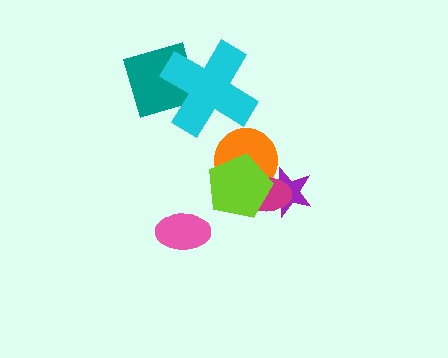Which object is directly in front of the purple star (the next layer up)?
The magenta ellipse is directly in front of the purple star.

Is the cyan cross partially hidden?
No, no other shape covers it.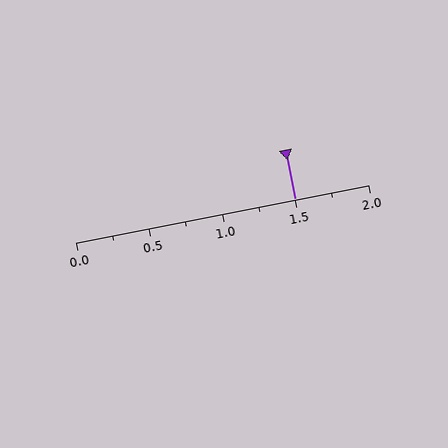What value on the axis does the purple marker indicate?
The marker indicates approximately 1.5.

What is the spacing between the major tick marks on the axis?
The major ticks are spaced 0.5 apart.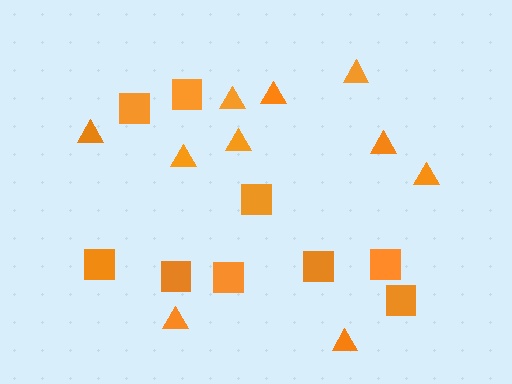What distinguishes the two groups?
There are 2 groups: one group of squares (9) and one group of triangles (10).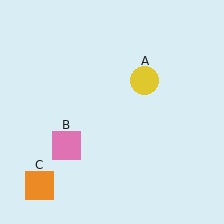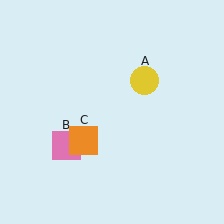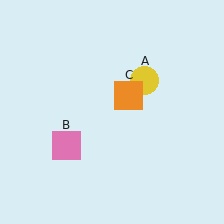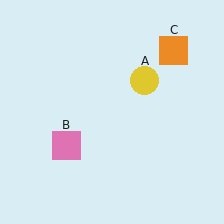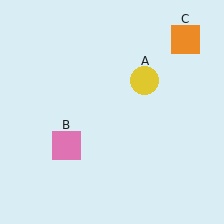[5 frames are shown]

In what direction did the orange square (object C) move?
The orange square (object C) moved up and to the right.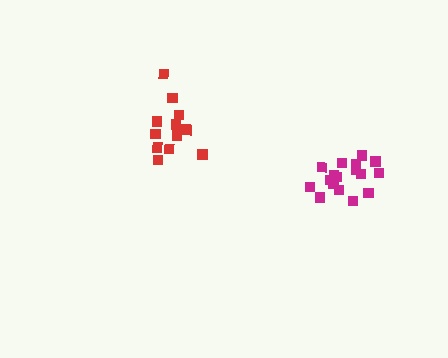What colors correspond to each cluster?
The clusters are colored: magenta, red.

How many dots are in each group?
Group 1: 17 dots, Group 2: 12 dots (29 total).